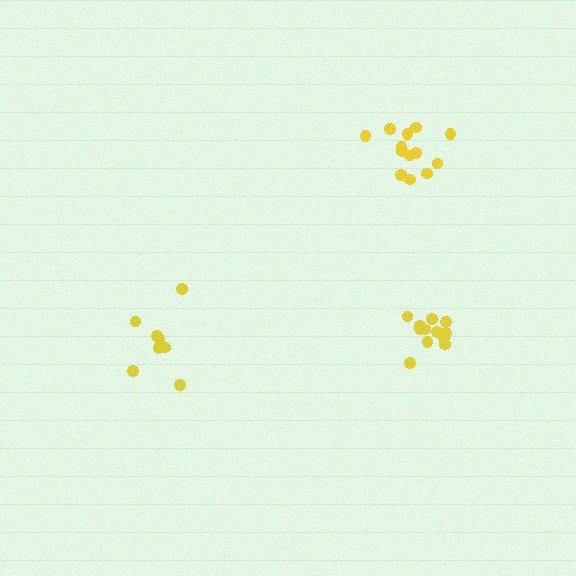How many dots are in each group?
Group 1: 13 dots, Group 2: 8 dots, Group 3: 12 dots (33 total).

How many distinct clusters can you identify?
There are 3 distinct clusters.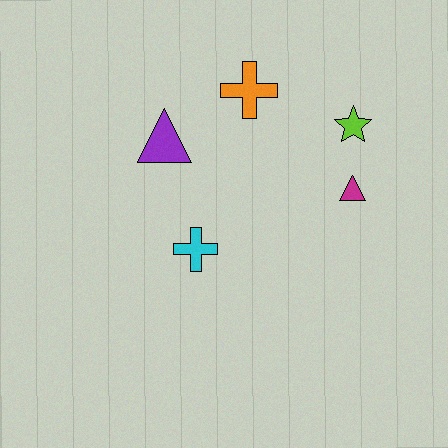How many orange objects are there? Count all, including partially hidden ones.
There is 1 orange object.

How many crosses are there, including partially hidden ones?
There are 2 crosses.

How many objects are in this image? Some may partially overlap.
There are 5 objects.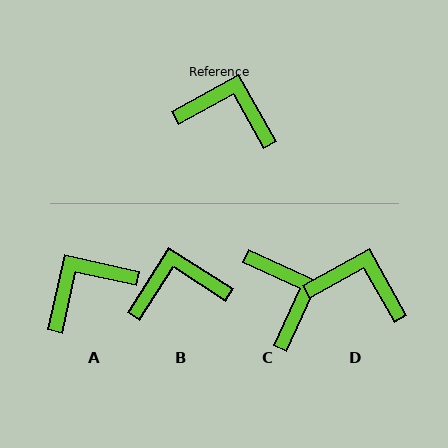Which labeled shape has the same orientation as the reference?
D.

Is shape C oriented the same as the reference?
No, it is off by about 54 degrees.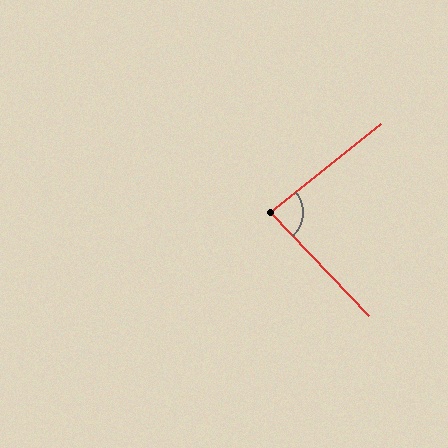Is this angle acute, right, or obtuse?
It is approximately a right angle.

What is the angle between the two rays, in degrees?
Approximately 85 degrees.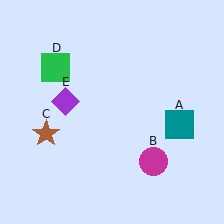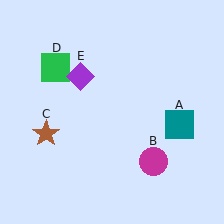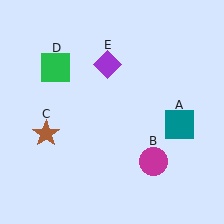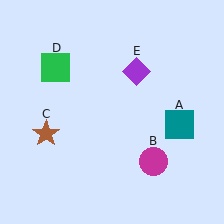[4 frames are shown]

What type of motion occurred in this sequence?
The purple diamond (object E) rotated clockwise around the center of the scene.